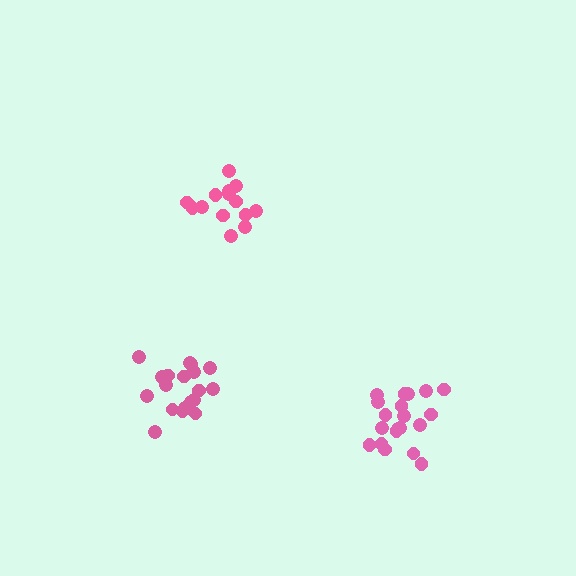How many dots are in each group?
Group 1: 14 dots, Group 2: 20 dots, Group 3: 20 dots (54 total).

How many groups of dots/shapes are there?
There are 3 groups.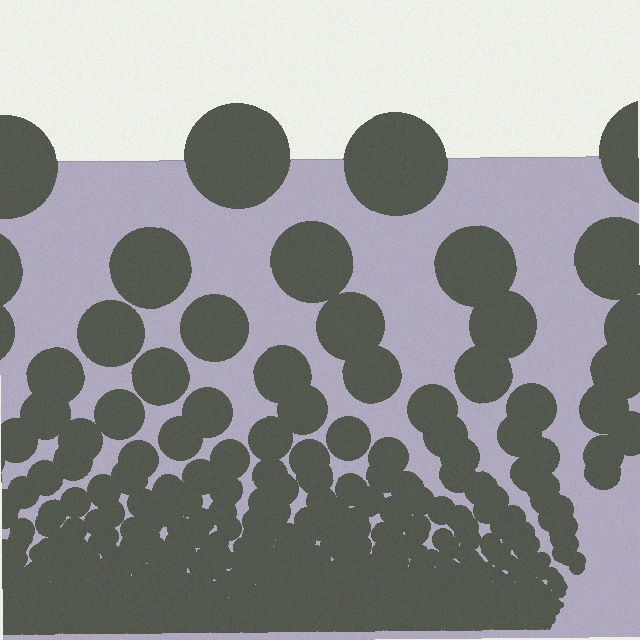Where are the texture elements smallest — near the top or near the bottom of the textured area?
Near the bottom.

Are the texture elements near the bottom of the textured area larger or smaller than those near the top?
Smaller. The gradient is inverted — elements near the bottom are smaller and denser.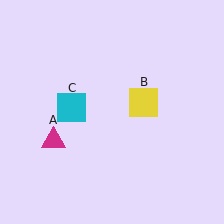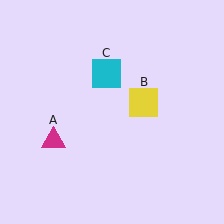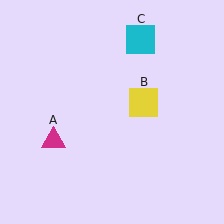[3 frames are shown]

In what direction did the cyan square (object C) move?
The cyan square (object C) moved up and to the right.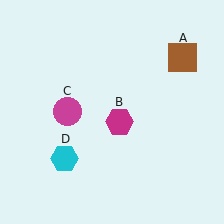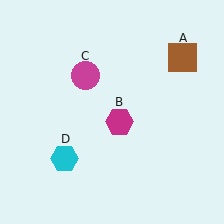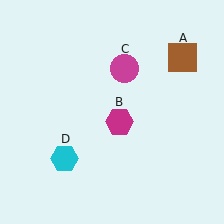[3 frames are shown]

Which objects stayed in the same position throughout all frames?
Brown square (object A) and magenta hexagon (object B) and cyan hexagon (object D) remained stationary.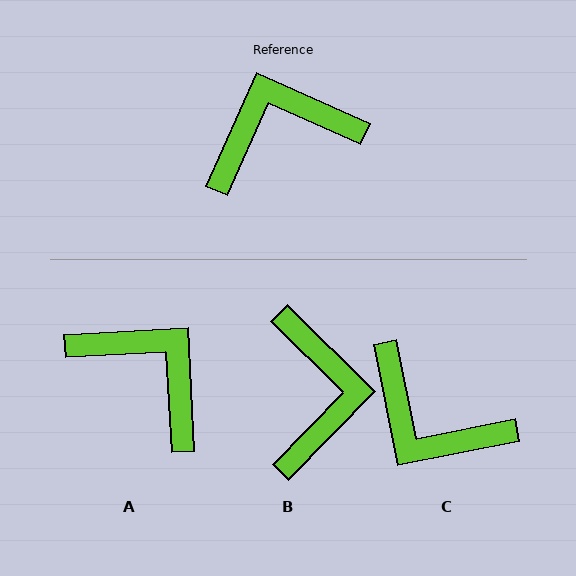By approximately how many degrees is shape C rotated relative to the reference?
Approximately 125 degrees counter-clockwise.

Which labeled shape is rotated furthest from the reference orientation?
C, about 125 degrees away.